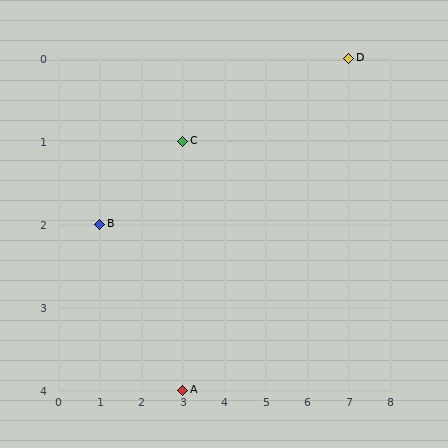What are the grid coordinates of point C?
Point C is at grid coordinates (3, 1).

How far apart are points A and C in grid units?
Points A and C are 3 rows apart.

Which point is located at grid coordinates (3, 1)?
Point C is at (3, 1).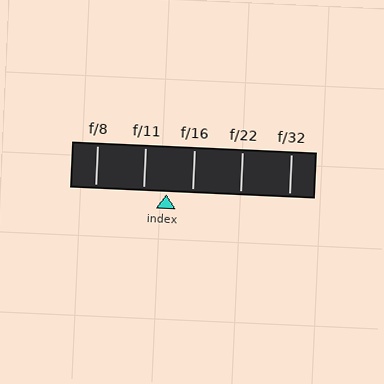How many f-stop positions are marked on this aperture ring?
There are 5 f-stop positions marked.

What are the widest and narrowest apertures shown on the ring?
The widest aperture shown is f/8 and the narrowest is f/32.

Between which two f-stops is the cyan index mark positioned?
The index mark is between f/11 and f/16.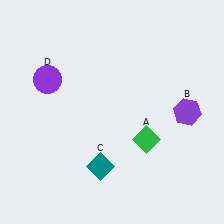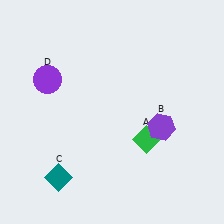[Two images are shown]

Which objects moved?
The objects that moved are: the purple hexagon (B), the teal diamond (C).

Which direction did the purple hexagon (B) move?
The purple hexagon (B) moved left.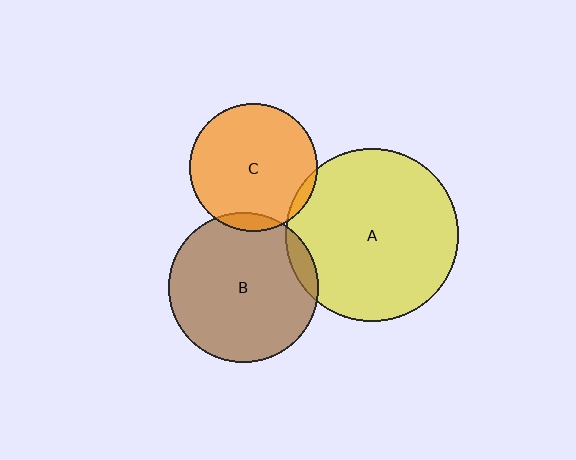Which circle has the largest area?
Circle A (yellow).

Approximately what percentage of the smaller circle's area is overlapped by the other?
Approximately 5%.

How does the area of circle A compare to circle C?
Approximately 1.8 times.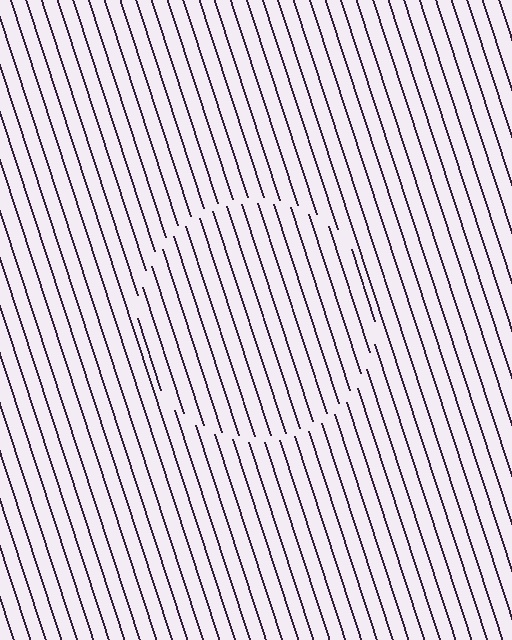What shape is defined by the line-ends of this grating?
An illusory circle. The interior of the shape contains the same grating, shifted by half a period — the contour is defined by the phase discontinuity where line-ends from the inner and outer gratings abut.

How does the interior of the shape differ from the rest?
The interior of the shape contains the same grating, shifted by half a period — the contour is defined by the phase discontinuity where line-ends from the inner and outer gratings abut.